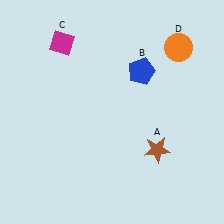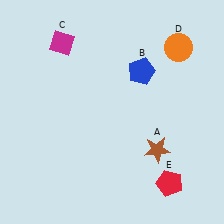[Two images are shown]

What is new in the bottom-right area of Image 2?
A red pentagon (E) was added in the bottom-right area of Image 2.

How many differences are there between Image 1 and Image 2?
There is 1 difference between the two images.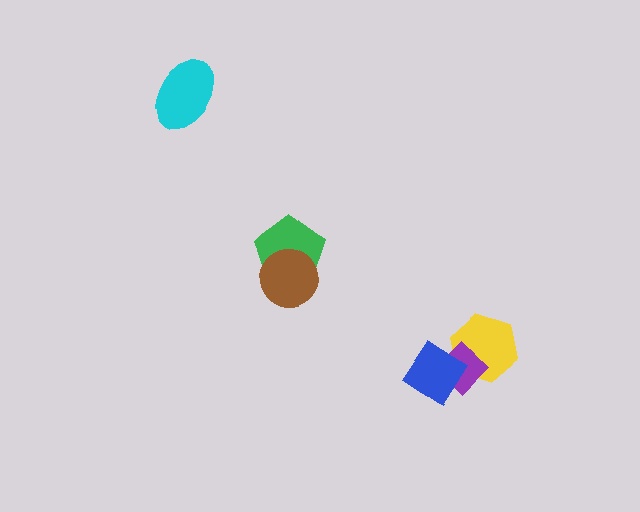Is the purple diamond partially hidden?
Yes, it is partially covered by another shape.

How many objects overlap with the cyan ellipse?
0 objects overlap with the cyan ellipse.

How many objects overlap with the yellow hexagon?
2 objects overlap with the yellow hexagon.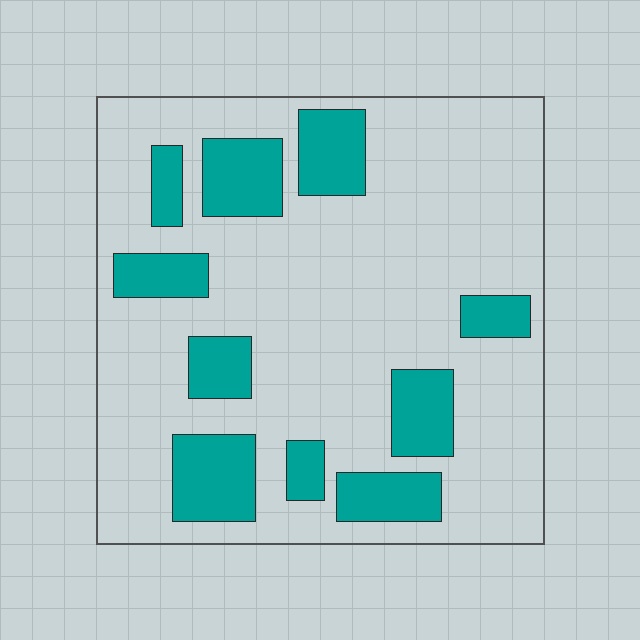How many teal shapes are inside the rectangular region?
10.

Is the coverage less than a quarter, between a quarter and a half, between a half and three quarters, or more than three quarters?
Less than a quarter.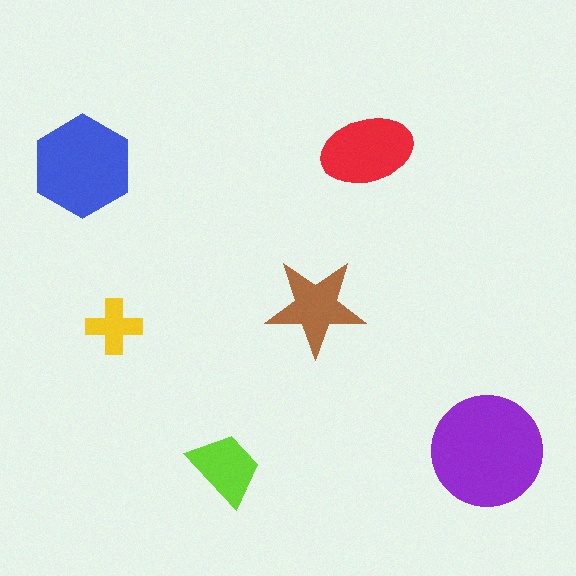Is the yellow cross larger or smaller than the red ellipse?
Smaller.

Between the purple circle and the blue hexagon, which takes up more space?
The purple circle.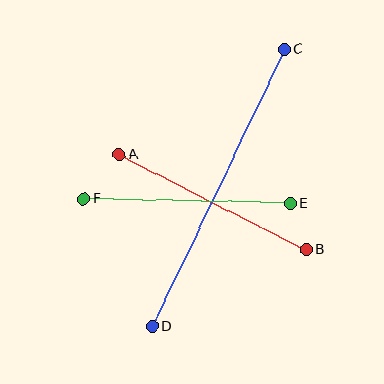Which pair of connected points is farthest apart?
Points C and D are farthest apart.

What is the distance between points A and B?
The distance is approximately 210 pixels.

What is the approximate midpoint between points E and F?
The midpoint is at approximately (187, 201) pixels.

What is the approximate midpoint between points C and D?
The midpoint is at approximately (218, 188) pixels.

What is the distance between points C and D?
The distance is approximately 307 pixels.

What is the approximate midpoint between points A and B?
The midpoint is at approximately (213, 202) pixels.